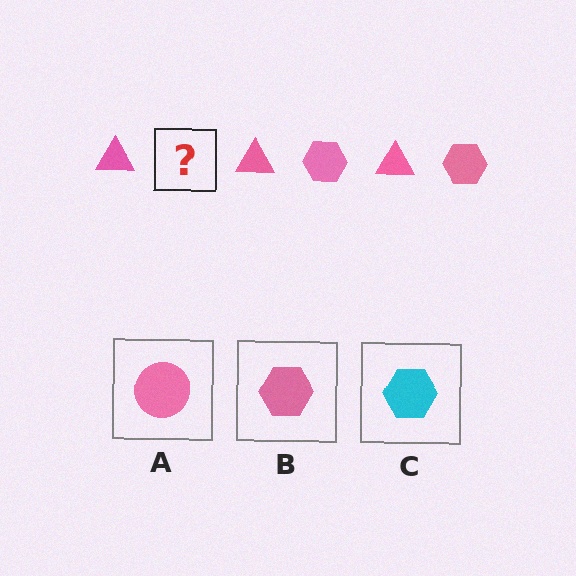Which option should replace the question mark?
Option B.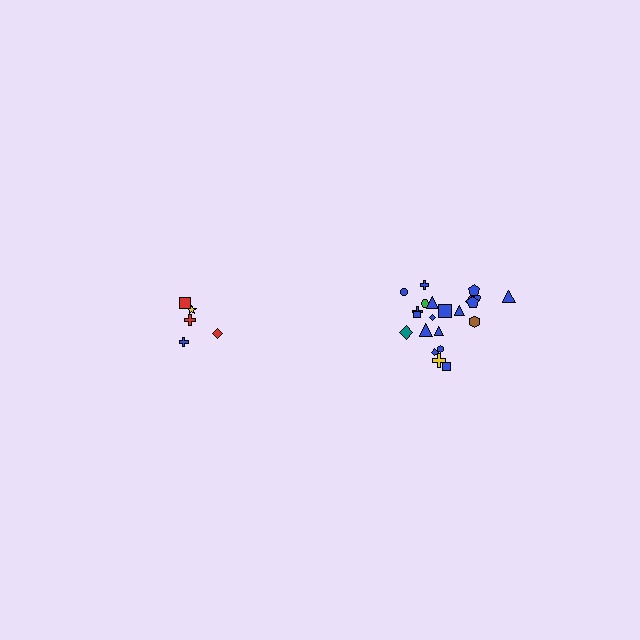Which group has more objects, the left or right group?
The right group.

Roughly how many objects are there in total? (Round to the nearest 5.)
Roughly 25 objects in total.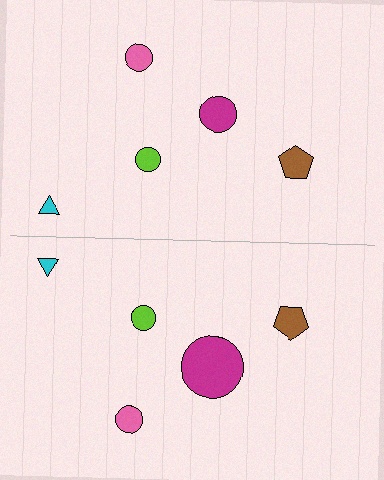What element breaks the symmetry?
The magenta circle on the bottom side has a different size than its mirror counterpart.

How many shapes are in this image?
There are 10 shapes in this image.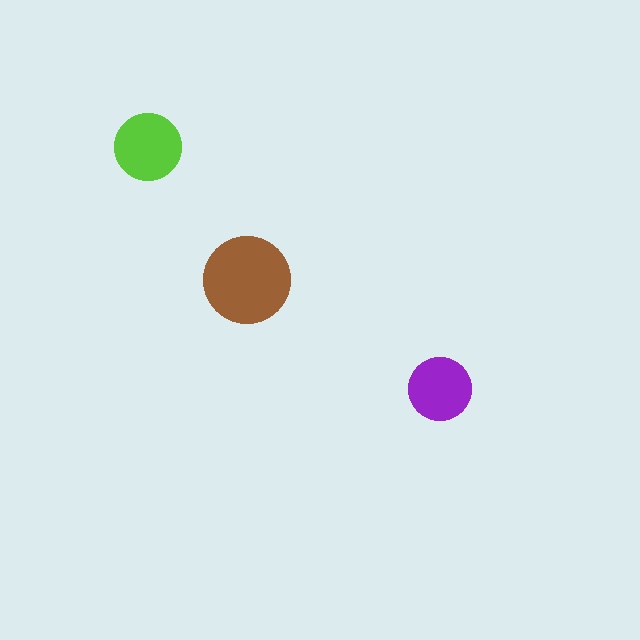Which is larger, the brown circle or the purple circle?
The brown one.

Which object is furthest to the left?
The lime circle is leftmost.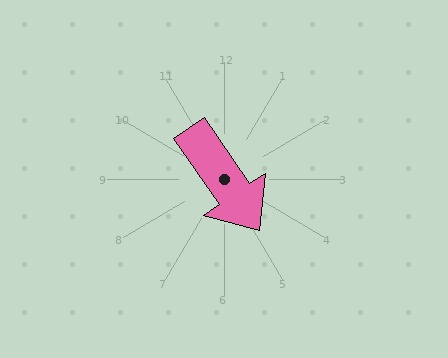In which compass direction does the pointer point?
Southeast.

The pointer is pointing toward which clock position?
Roughly 5 o'clock.